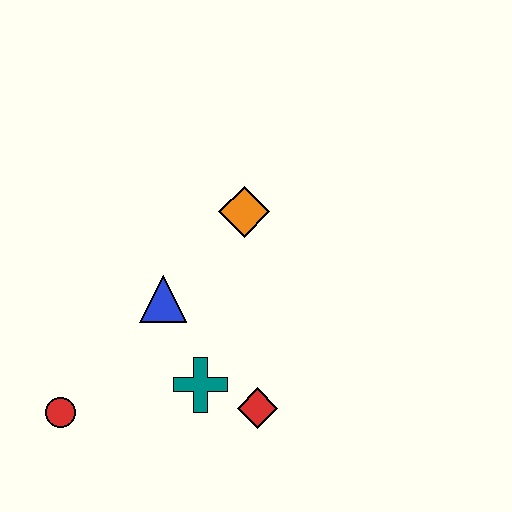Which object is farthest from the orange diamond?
The red circle is farthest from the orange diamond.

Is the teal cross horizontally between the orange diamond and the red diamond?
No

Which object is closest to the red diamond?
The teal cross is closest to the red diamond.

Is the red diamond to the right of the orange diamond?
Yes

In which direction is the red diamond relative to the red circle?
The red diamond is to the right of the red circle.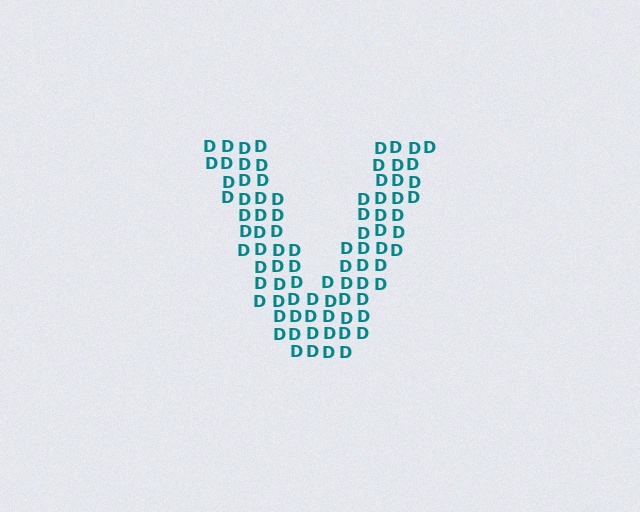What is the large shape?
The large shape is the letter V.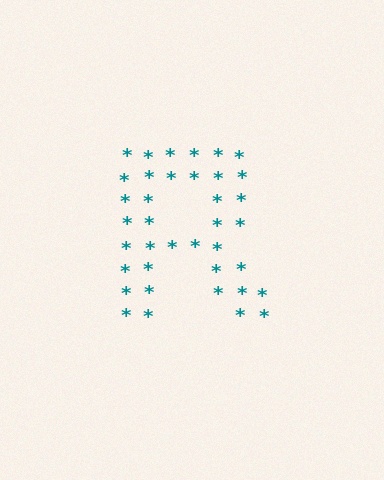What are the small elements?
The small elements are asterisks.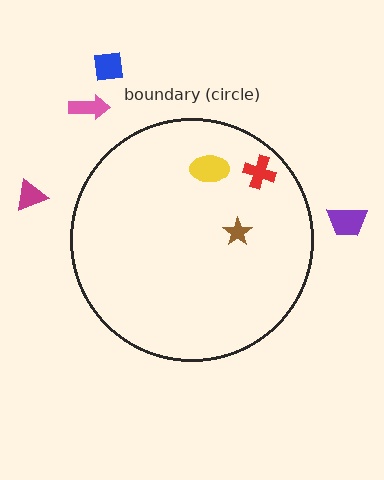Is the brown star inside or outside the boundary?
Inside.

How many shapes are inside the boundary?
3 inside, 4 outside.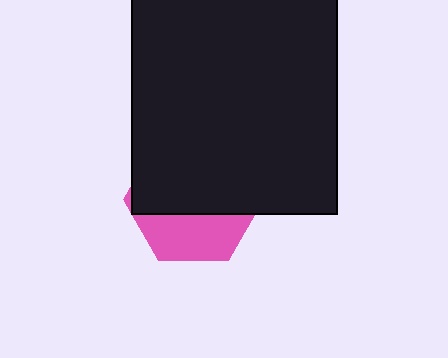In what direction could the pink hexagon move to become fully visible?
The pink hexagon could move down. That would shift it out from behind the black rectangle entirely.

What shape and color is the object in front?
The object in front is a black rectangle.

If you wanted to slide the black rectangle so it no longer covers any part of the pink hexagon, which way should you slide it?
Slide it up — that is the most direct way to separate the two shapes.